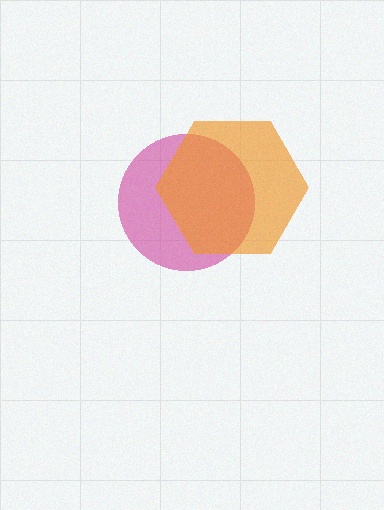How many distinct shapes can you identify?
There are 2 distinct shapes: a magenta circle, an orange hexagon.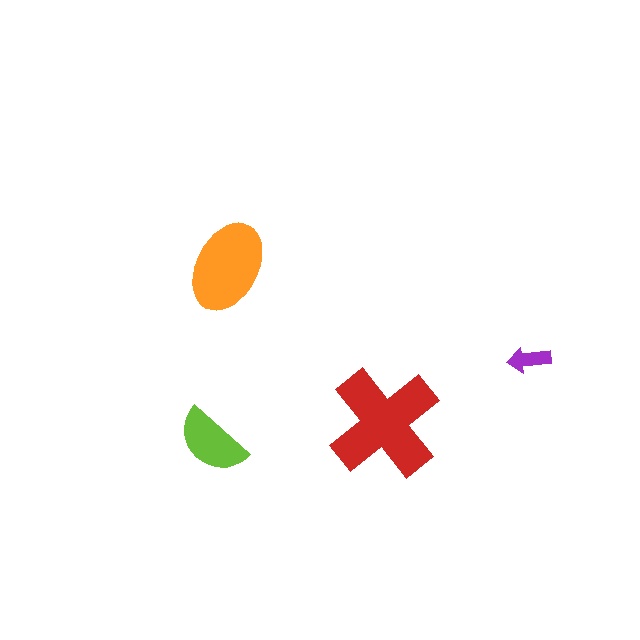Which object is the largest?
The red cross.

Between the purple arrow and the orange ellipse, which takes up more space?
The orange ellipse.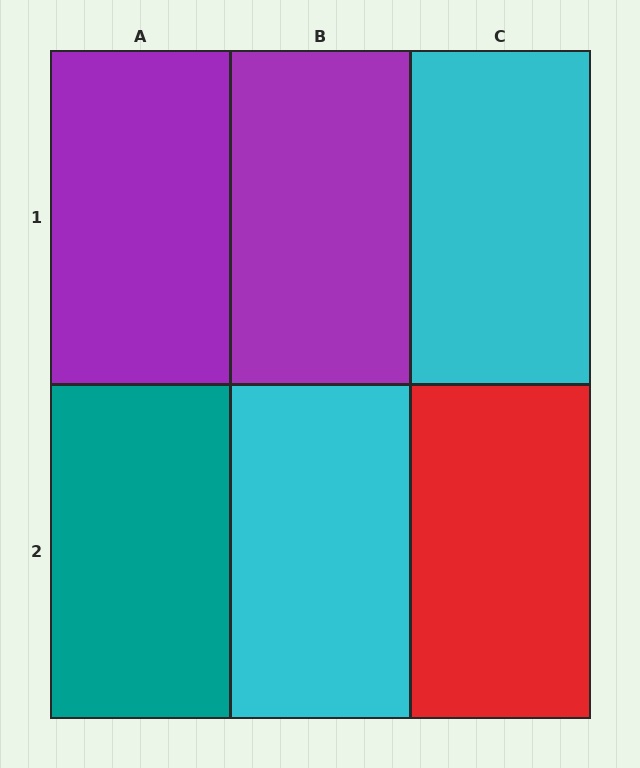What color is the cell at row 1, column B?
Purple.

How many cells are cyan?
2 cells are cyan.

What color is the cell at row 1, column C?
Cyan.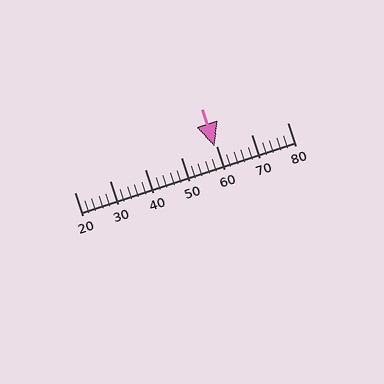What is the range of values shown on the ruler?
The ruler shows values from 20 to 80.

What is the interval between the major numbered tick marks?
The major tick marks are spaced 10 units apart.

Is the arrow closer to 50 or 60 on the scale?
The arrow is closer to 60.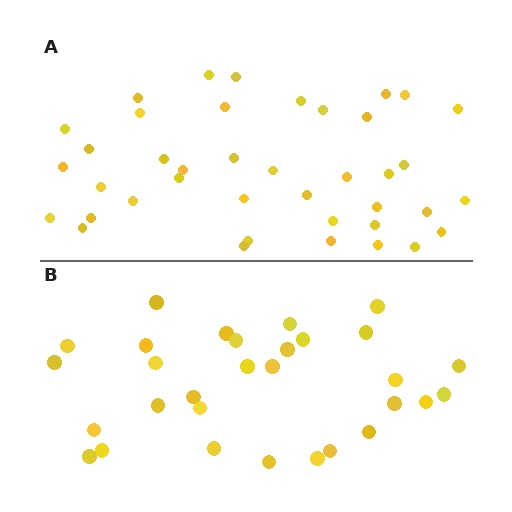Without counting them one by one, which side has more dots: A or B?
Region A (the top region) has more dots.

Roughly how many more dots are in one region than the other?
Region A has roughly 10 or so more dots than region B.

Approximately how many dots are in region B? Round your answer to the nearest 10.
About 30 dots.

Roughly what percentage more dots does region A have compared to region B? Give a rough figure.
About 35% more.